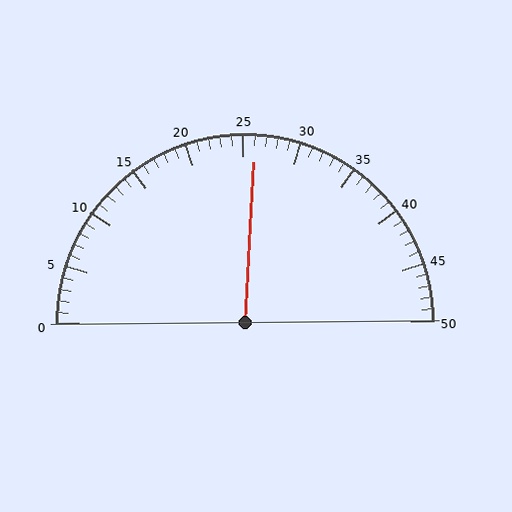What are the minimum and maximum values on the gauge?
The gauge ranges from 0 to 50.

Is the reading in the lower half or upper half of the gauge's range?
The reading is in the upper half of the range (0 to 50).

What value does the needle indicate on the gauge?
The needle indicates approximately 26.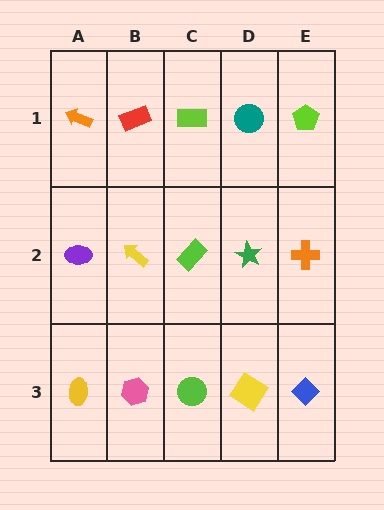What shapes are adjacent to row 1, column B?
A yellow arrow (row 2, column B), an orange arrow (row 1, column A), a lime rectangle (row 1, column C).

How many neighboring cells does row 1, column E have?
2.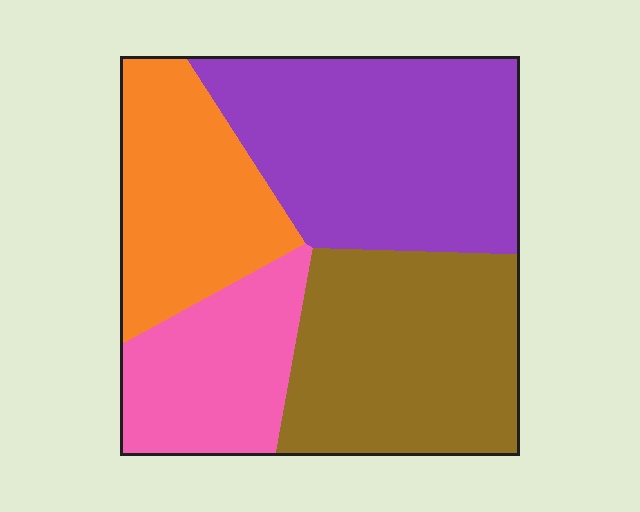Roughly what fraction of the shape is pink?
Pink covers roughly 15% of the shape.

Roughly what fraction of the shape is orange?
Orange takes up about one fifth (1/5) of the shape.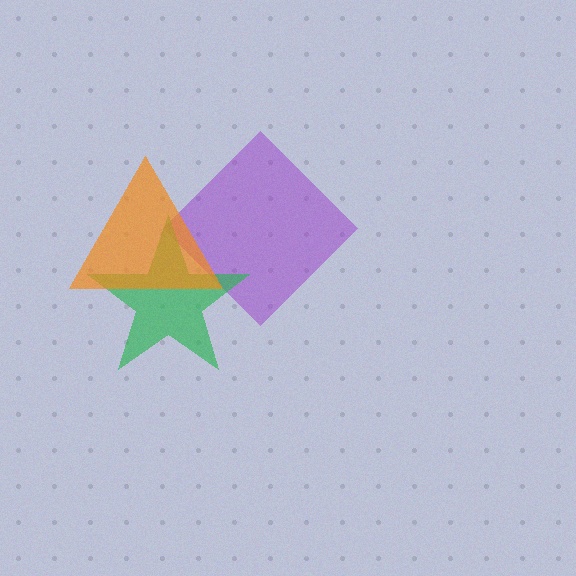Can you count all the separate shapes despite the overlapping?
Yes, there are 3 separate shapes.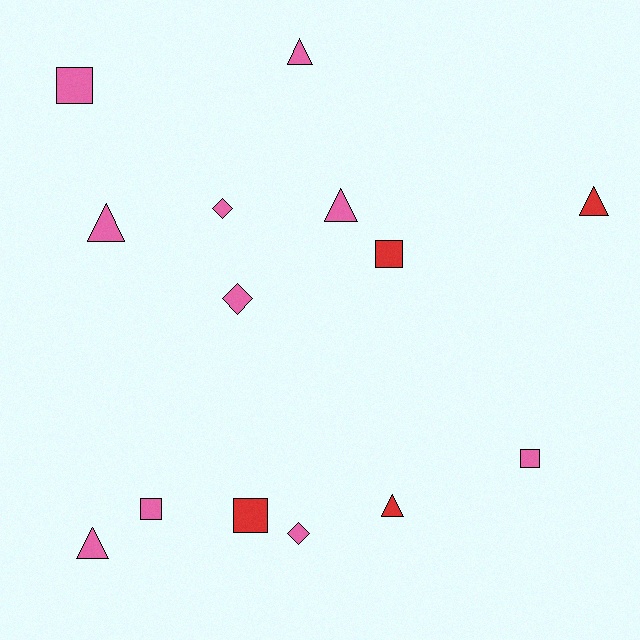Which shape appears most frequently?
Triangle, with 6 objects.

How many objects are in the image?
There are 14 objects.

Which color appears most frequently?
Pink, with 10 objects.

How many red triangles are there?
There are 2 red triangles.